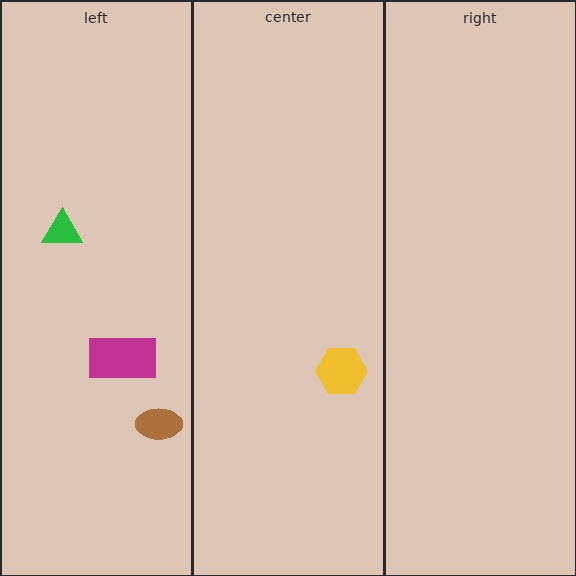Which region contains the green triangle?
The left region.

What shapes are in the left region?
The green triangle, the brown ellipse, the magenta rectangle.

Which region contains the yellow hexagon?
The center region.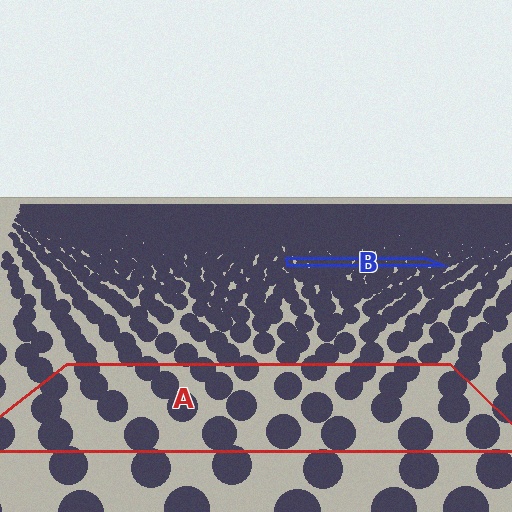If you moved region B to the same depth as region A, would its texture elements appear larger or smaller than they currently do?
They would appear larger. At a closer depth, the same texture elements are projected at a bigger on-screen size.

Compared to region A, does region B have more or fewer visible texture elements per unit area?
Region B has more texture elements per unit area — they are packed more densely because it is farther away.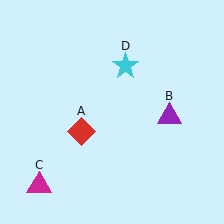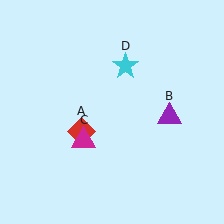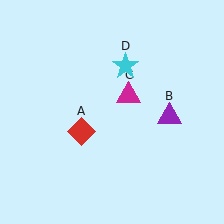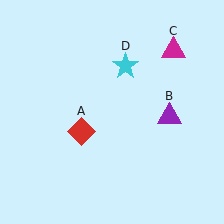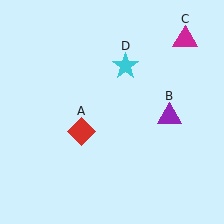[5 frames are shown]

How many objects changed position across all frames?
1 object changed position: magenta triangle (object C).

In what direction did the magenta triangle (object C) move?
The magenta triangle (object C) moved up and to the right.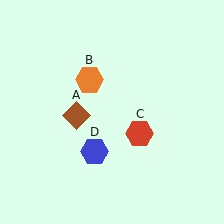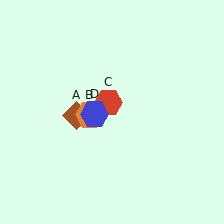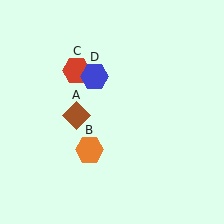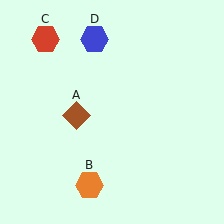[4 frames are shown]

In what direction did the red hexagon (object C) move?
The red hexagon (object C) moved up and to the left.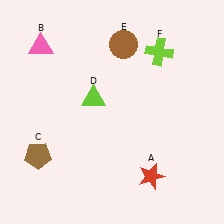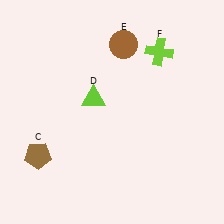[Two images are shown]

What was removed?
The red star (A), the pink triangle (B) were removed in Image 2.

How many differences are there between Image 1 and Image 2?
There are 2 differences between the two images.